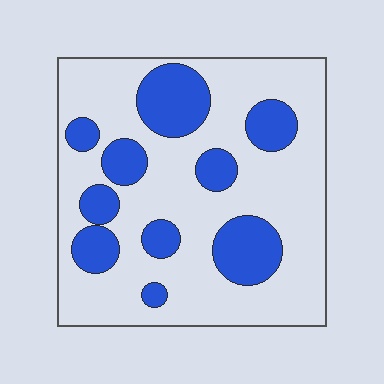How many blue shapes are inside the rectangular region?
10.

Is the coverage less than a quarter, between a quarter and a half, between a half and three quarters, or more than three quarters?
Between a quarter and a half.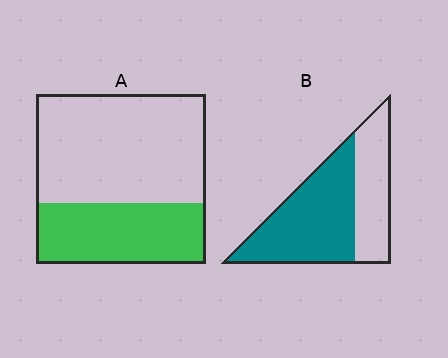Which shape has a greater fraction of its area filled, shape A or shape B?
Shape B.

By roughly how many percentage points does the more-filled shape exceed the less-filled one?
By roughly 25 percentage points (B over A).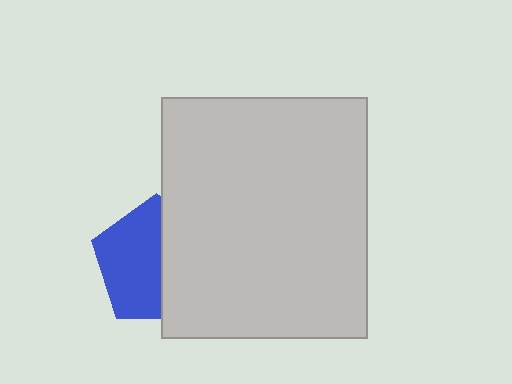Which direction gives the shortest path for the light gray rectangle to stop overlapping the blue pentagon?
Moving right gives the shortest separation.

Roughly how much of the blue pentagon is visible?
About half of it is visible (roughly 55%).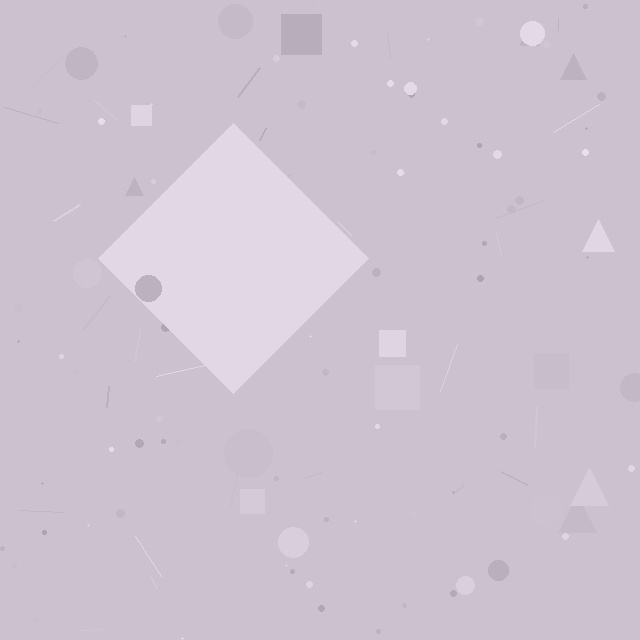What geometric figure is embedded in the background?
A diamond is embedded in the background.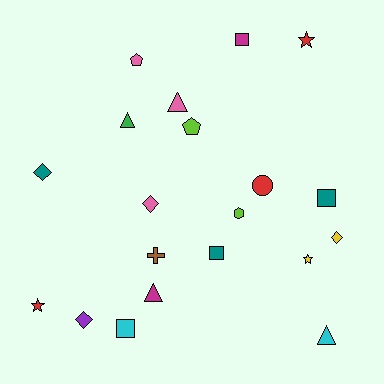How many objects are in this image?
There are 20 objects.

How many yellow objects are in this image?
There are 2 yellow objects.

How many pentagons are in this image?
There are 2 pentagons.